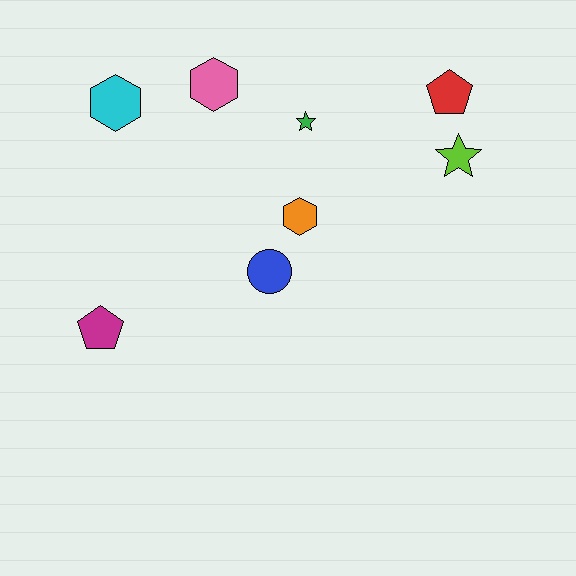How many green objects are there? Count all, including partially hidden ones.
There is 1 green object.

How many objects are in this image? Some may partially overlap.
There are 8 objects.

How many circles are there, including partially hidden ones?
There is 1 circle.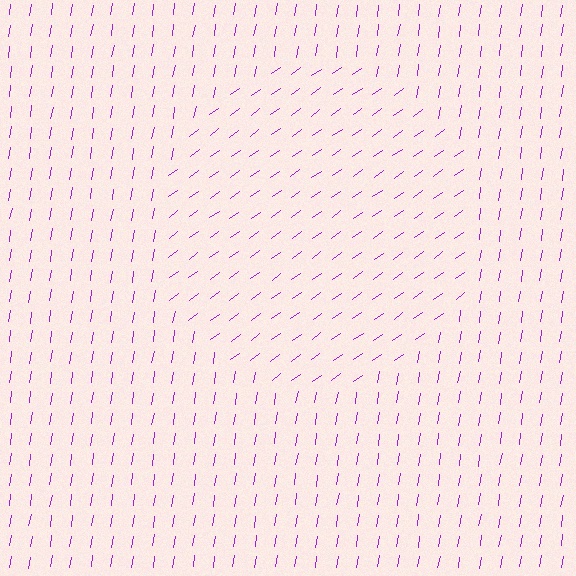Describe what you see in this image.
The image is filled with small purple line segments. A circle region in the image has lines oriented differently from the surrounding lines, creating a visible texture boundary.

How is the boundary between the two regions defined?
The boundary is defined purely by a change in line orientation (approximately 45 degrees difference). All lines are the same color and thickness.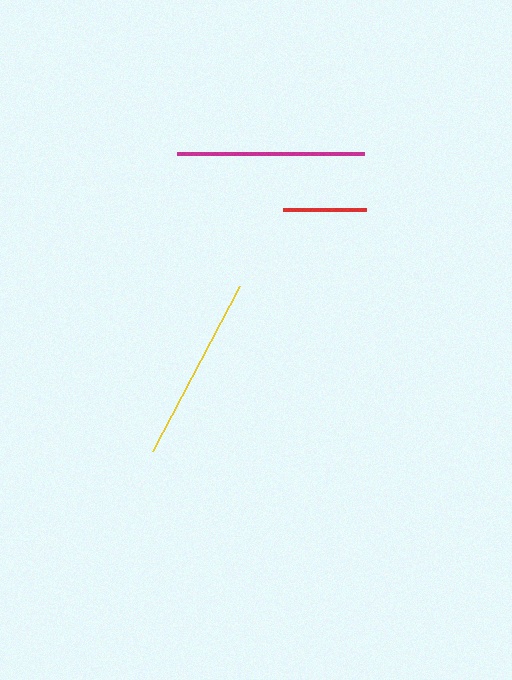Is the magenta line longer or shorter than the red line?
The magenta line is longer than the red line.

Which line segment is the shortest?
The red line is the shortest at approximately 84 pixels.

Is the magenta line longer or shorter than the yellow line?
The magenta line is longer than the yellow line.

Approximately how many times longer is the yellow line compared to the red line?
The yellow line is approximately 2.2 times the length of the red line.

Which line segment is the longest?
The magenta line is the longest at approximately 187 pixels.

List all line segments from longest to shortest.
From longest to shortest: magenta, yellow, red.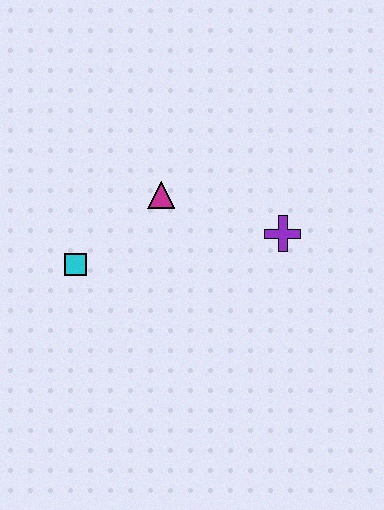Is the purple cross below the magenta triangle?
Yes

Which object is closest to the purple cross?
The magenta triangle is closest to the purple cross.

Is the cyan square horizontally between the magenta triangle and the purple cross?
No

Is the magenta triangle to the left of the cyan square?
No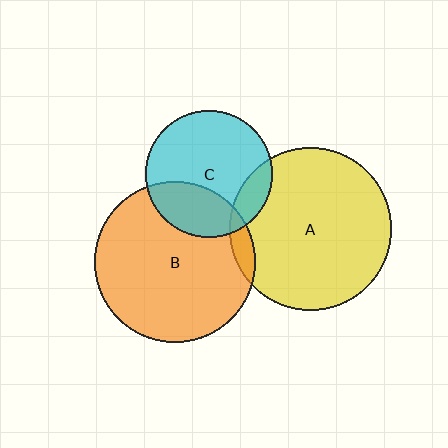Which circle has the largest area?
Circle A (yellow).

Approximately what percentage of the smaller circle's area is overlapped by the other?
Approximately 15%.